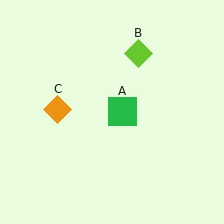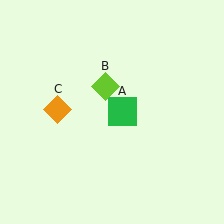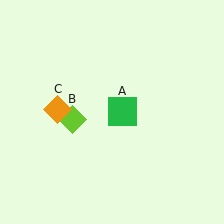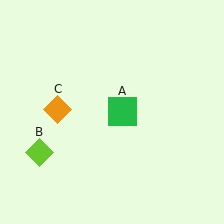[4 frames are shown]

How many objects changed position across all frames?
1 object changed position: lime diamond (object B).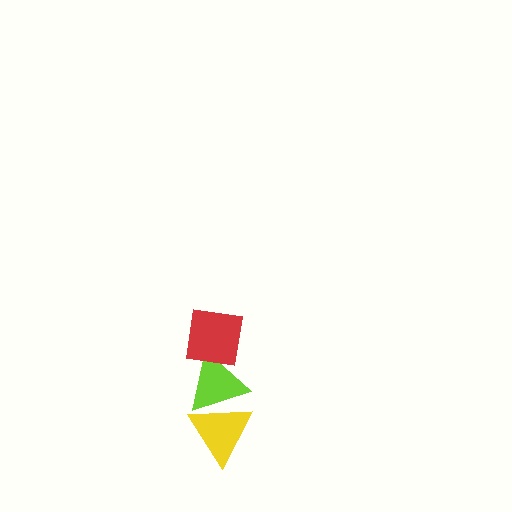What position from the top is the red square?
The red square is 1st from the top.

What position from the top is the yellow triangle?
The yellow triangle is 3rd from the top.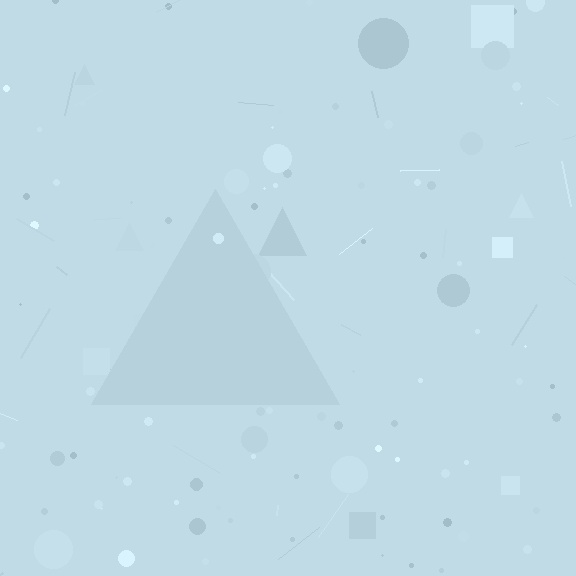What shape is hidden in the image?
A triangle is hidden in the image.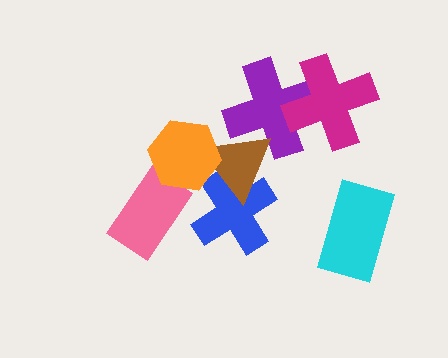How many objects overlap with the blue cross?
1 object overlaps with the blue cross.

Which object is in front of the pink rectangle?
The orange hexagon is in front of the pink rectangle.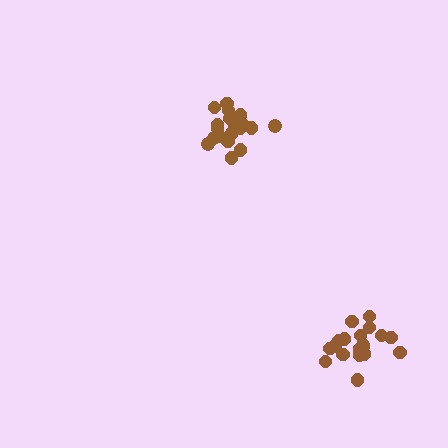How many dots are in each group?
Group 1: 20 dots, Group 2: 19 dots (39 total).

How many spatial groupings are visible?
There are 2 spatial groupings.